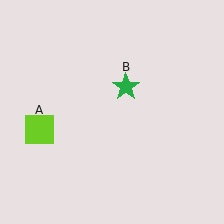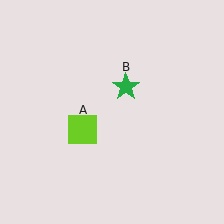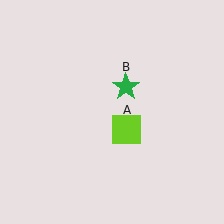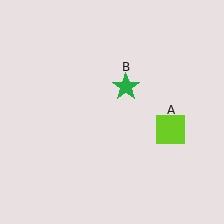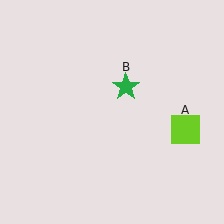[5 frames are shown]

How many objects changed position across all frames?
1 object changed position: lime square (object A).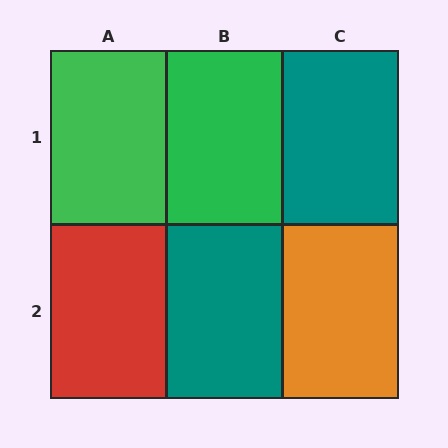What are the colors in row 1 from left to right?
Green, green, teal.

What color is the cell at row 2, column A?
Red.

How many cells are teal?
2 cells are teal.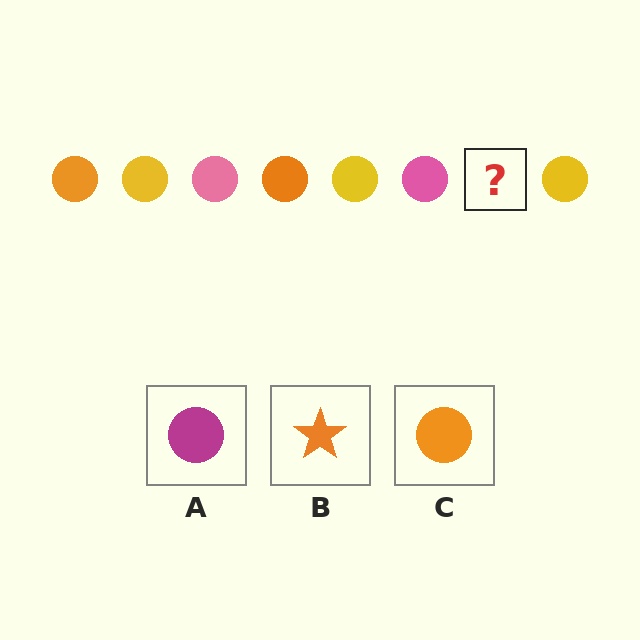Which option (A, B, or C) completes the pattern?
C.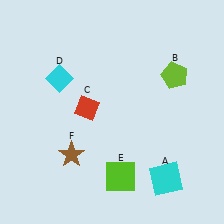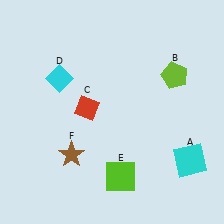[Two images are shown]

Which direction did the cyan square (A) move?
The cyan square (A) moved right.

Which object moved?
The cyan square (A) moved right.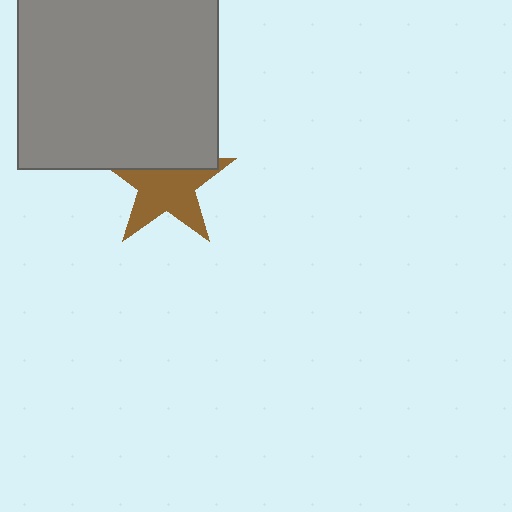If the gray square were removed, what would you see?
You would see the complete brown star.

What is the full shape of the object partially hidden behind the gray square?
The partially hidden object is a brown star.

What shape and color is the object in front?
The object in front is a gray square.